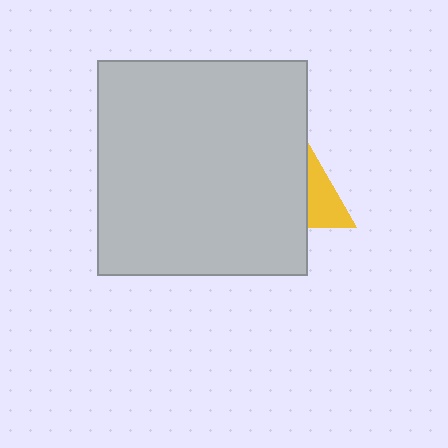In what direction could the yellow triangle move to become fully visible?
The yellow triangle could move right. That would shift it out from behind the light gray rectangle entirely.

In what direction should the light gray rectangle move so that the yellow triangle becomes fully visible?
The light gray rectangle should move left. That is the shortest direction to clear the overlap and leave the yellow triangle fully visible.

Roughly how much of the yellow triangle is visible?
A small part of it is visible (roughly 40%).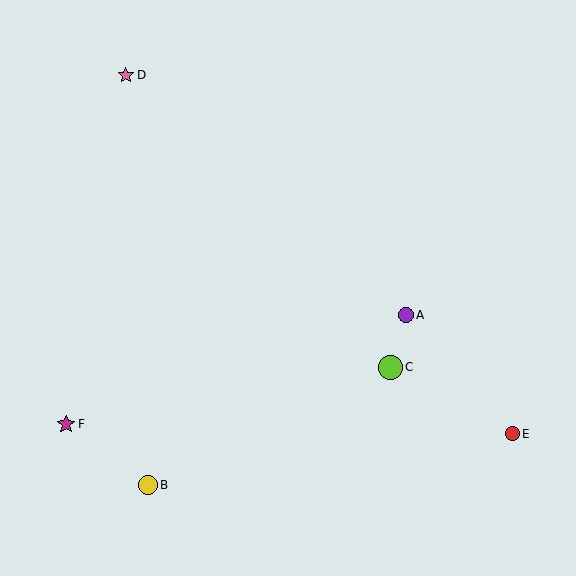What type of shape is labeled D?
Shape D is a pink star.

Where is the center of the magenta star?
The center of the magenta star is at (66, 424).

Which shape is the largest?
The lime circle (labeled C) is the largest.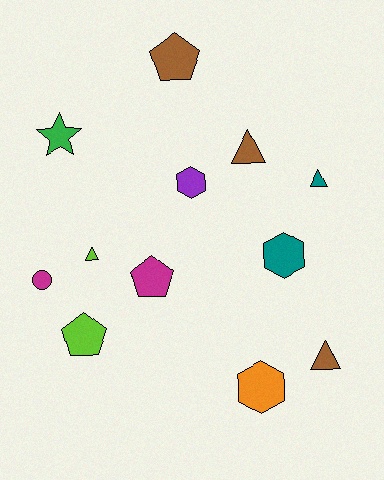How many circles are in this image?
There is 1 circle.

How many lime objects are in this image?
There are 2 lime objects.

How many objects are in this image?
There are 12 objects.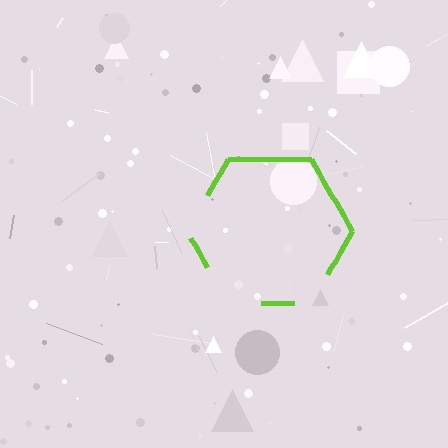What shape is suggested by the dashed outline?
The dashed outline suggests a hexagon.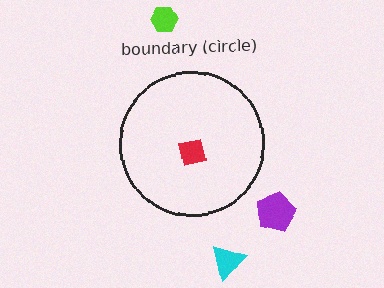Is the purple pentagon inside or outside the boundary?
Outside.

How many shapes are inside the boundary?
1 inside, 3 outside.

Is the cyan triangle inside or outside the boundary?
Outside.